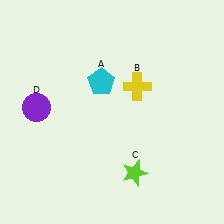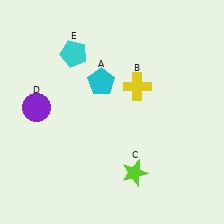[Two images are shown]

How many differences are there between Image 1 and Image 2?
There is 1 difference between the two images.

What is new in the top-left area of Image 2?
A cyan pentagon (E) was added in the top-left area of Image 2.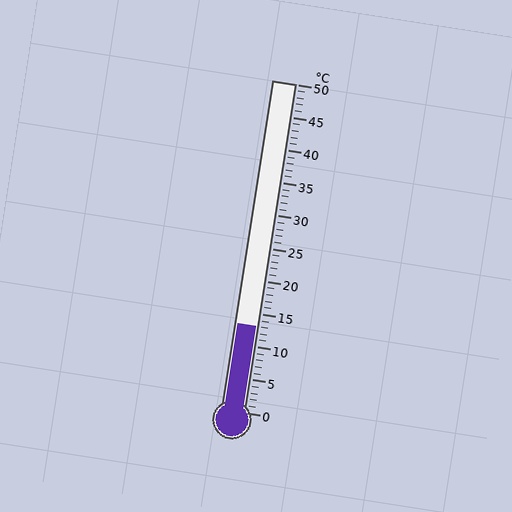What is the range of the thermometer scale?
The thermometer scale ranges from 0°C to 50°C.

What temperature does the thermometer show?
The thermometer shows approximately 13°C.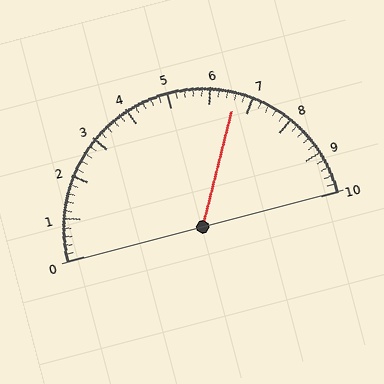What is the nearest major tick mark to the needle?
The nearest major tick mark is 7.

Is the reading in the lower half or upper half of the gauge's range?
The reading is in the upper half of the range (0 to 10).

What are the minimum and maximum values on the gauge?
The gauge ranges from 0 to 10.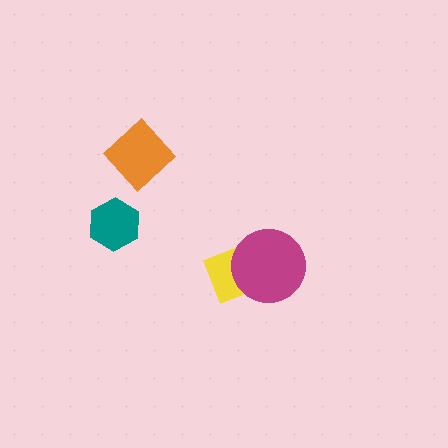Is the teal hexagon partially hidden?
No, no other shape covers it.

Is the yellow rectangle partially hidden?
Yes, it is partially covered by another shape.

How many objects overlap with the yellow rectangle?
1 object overlaps with the yellow rectangle.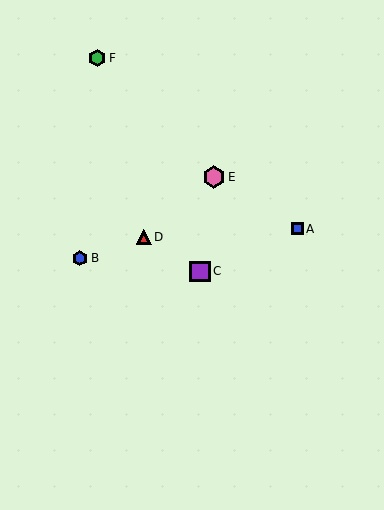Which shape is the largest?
The pink hexagon (labeled E) is the largest.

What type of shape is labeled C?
Shape C is a purple square.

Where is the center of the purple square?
The center of the purple square is at (200, 271).